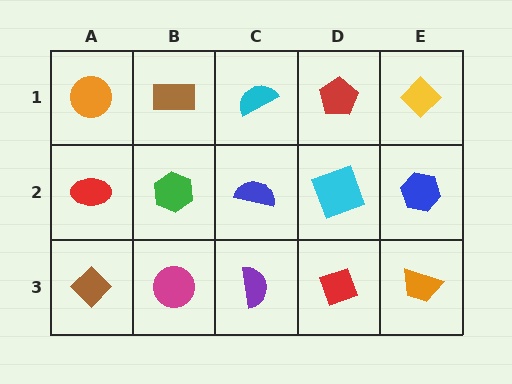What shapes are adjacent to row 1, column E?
A blue hexagon (row 2, column E), a red pentagon (row 1, column D).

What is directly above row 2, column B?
A brown rectangle.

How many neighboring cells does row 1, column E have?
2.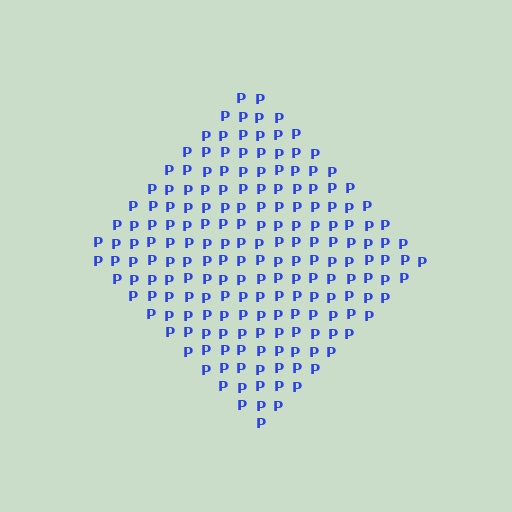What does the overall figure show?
The overall figure shows a diamond.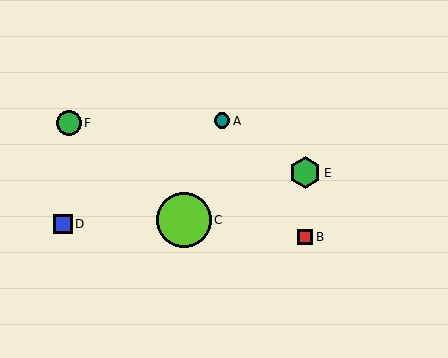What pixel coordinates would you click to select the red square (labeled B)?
Click at (305, 237) to select the red square B.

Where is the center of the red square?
The center of the red square is at (305, 237).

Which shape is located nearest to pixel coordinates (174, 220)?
The lime circle (labeled C) at (184, 220) is nearest to that location.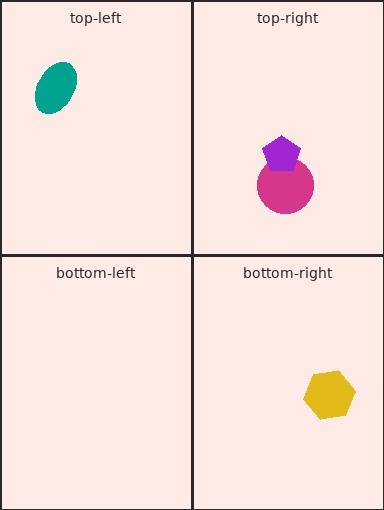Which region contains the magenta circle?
The top-right region.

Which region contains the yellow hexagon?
The bottom-right region.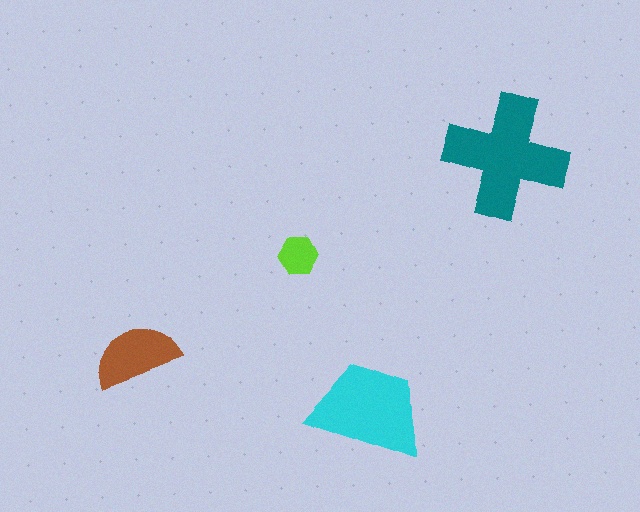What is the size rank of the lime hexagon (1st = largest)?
4th.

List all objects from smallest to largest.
The lime hexagon, the brown semicircle, the cyan trapezoid, the teal cross.